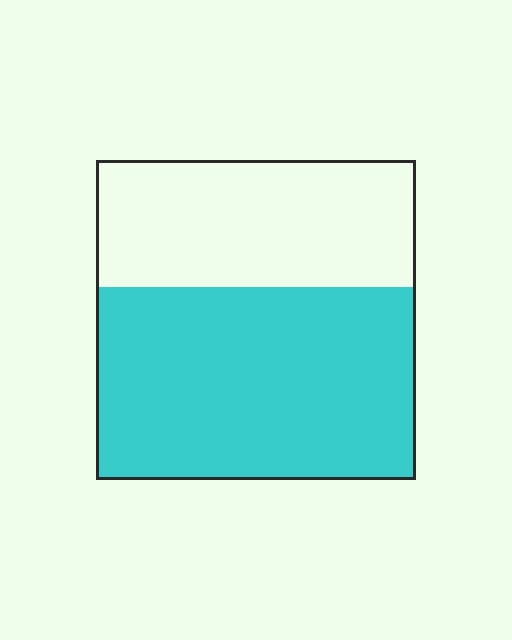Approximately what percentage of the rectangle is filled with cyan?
Approximately 60%.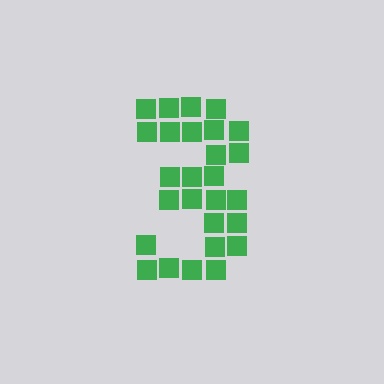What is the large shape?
The large shape is the digit 3.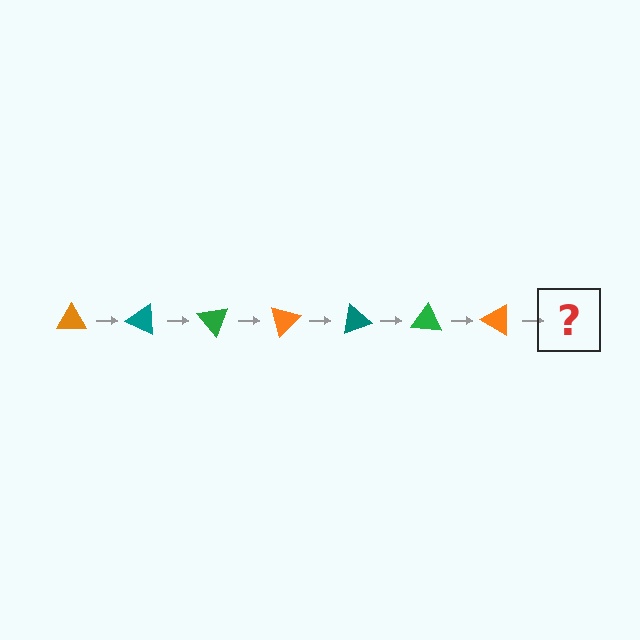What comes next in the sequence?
The next element should be a teal triangle, rotated 175 degrees from the start.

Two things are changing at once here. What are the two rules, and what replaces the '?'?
The two rules are that it rotates 25 degrees each step and the color cycles through orange, teal, and green. The '?' should be a teal triangle, rotated 175 degrees from the start.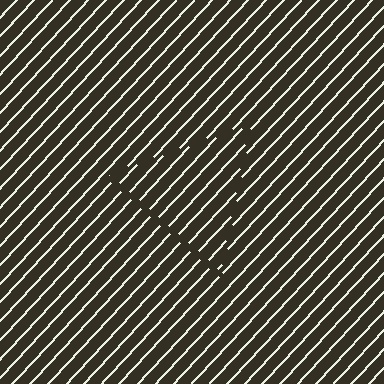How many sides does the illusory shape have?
3 sides — the line-ends trace a triangle.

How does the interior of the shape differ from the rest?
The interior of the shape contains the same grating, shifted by half a period — the contour is defined by the phase discontinuity where line-ends from the inner and outer gratings abut.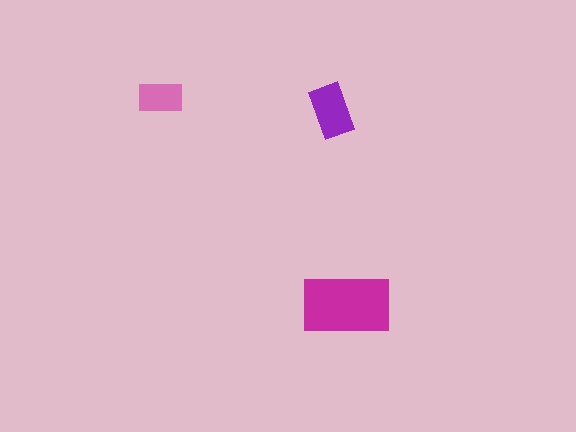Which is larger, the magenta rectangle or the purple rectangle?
The magenta one.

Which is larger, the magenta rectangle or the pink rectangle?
The magenta one.